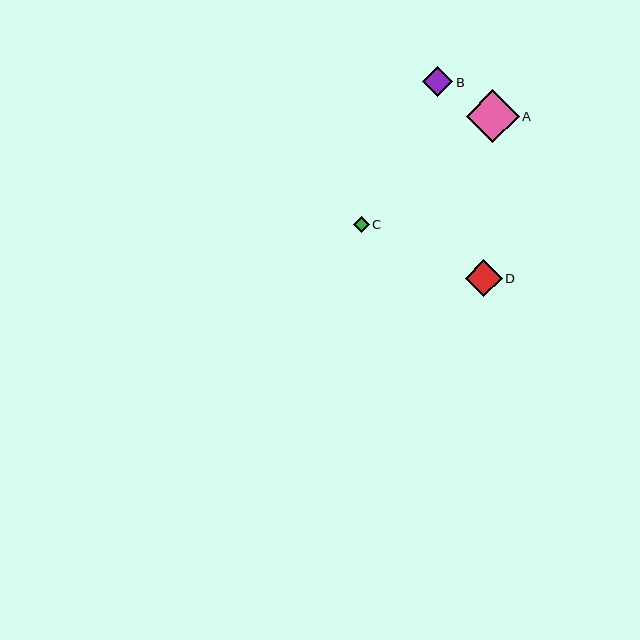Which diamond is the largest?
Diamond A is the largest with a size of approximately 53 pixels.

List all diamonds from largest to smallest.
From largest to smallest: A, D, B, C.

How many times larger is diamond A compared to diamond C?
Diamond A is approximately 3.3 times the size of diamond C.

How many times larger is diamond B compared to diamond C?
Diamond B is approximately 1.8 times the size of diamond C.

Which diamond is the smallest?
Diamond C is the smallest with a size of approximately 16 pixels.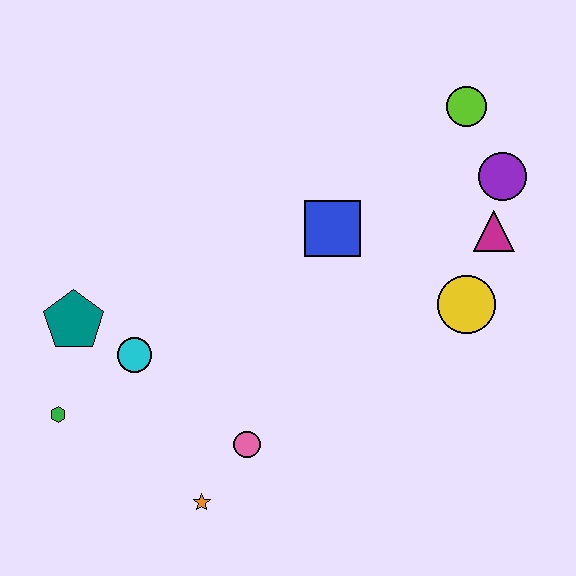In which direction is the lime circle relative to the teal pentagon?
The lime circle is to the right of the teal pentagon.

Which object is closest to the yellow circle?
The magenta triangle is closest to the yellow circle.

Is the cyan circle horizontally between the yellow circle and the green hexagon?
Yes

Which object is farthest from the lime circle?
The green hexagon is farthest from the lime circle.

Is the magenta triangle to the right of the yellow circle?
Yes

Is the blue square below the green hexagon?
No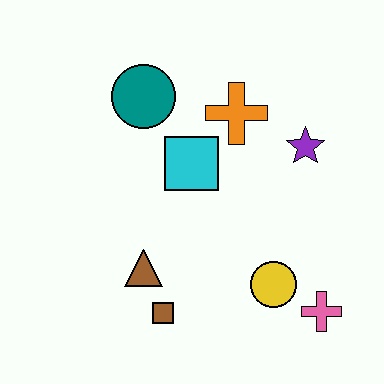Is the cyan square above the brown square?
Yes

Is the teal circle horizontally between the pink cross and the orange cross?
No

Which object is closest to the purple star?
The orange cross is closest to the purple star.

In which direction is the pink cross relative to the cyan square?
The pink cross is below the cyan square.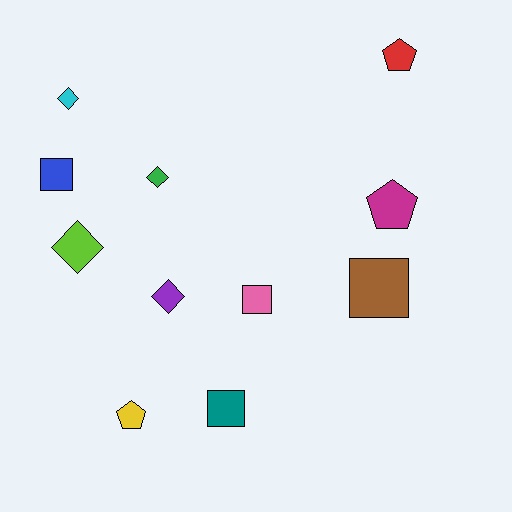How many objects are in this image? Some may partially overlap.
There are 11 objects.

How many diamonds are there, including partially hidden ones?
There are 4 diamonds.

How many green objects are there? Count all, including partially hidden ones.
There is 1 green object.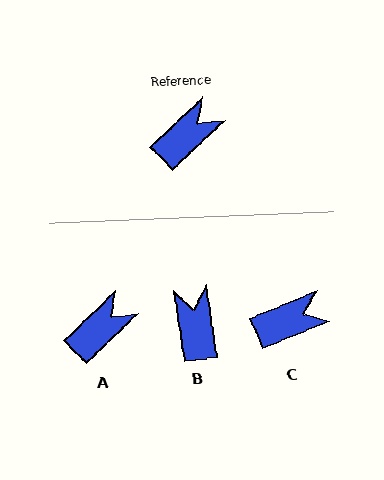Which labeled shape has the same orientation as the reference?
A.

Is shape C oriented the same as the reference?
No, it is off by about 21 degrees.